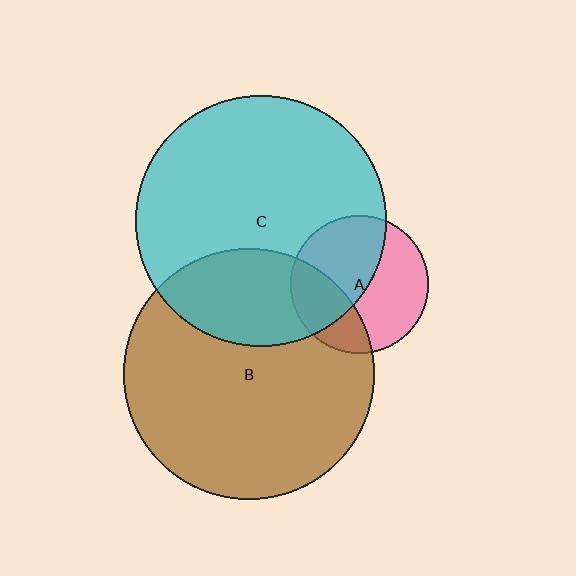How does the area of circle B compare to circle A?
Approximately 3.3 times.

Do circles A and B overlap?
Yes.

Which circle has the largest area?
Circle C (cyan).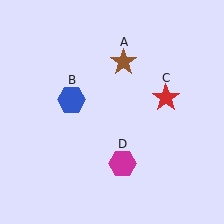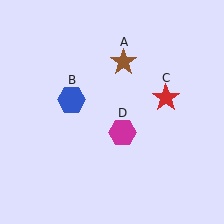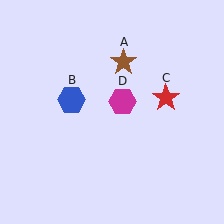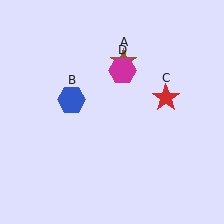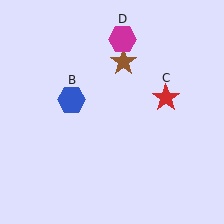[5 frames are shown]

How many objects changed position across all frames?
1 object changed position: magenta hexagon (object D).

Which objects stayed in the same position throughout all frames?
Brown star (object A) and blue hexagon (object B) and red star (object C) remained stationary.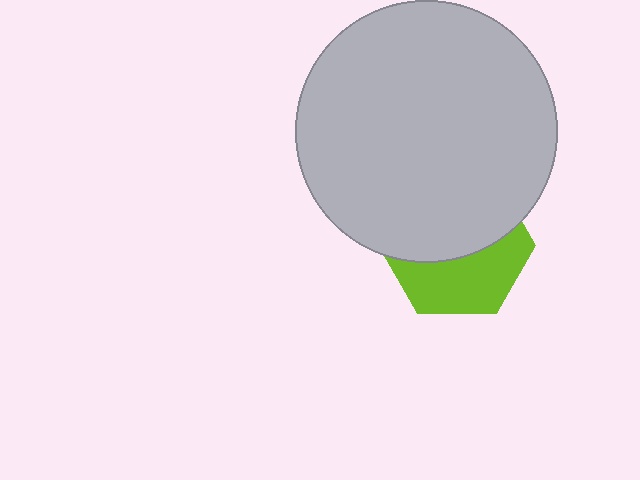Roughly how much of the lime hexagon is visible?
A small part of it is visible (roughly 44%).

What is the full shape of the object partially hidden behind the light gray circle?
The partially hidden object is a lime hexagon.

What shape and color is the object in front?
The object in front is a light gray circle.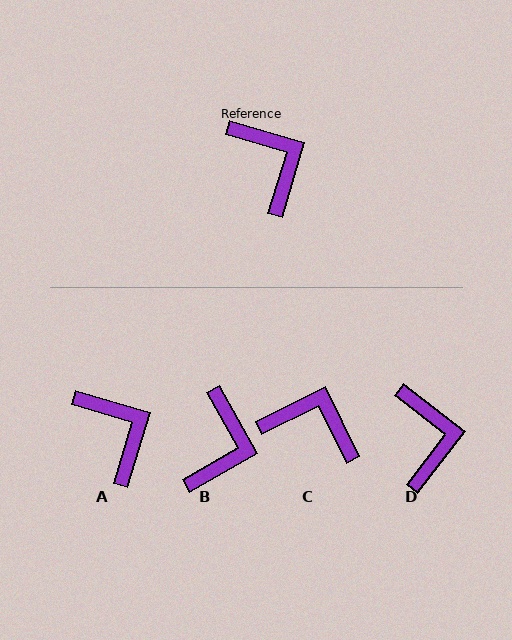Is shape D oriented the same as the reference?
No, it is off by about 21 degrees.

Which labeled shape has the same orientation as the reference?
A.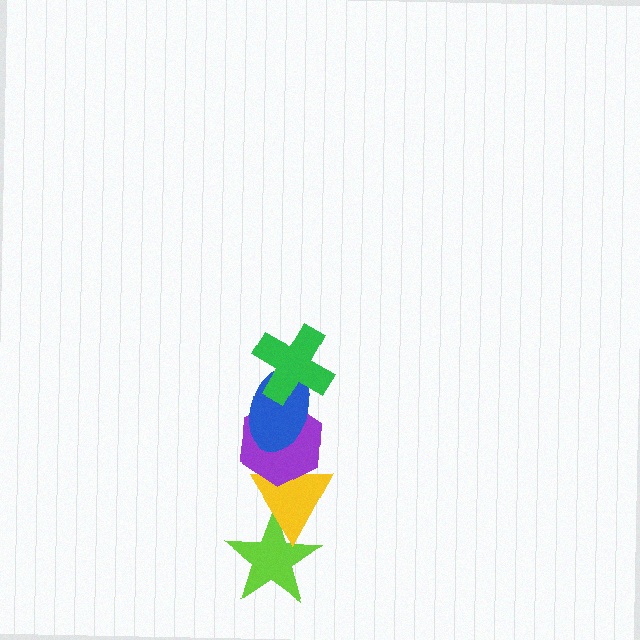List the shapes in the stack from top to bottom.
From top to bottom: the green cross, the blue ellipse, the purple hexagon, the yellow triangle, the lime star.